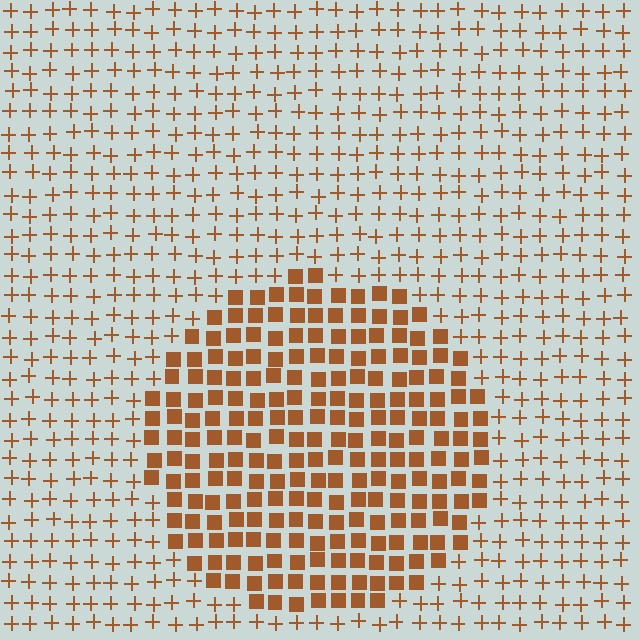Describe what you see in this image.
The image is filled with small brown elements arranged in a uniform grid. A circle-shaped region contains squares, while the surrounding area contains plus signs. The boundary is defined purely by the change in element shape.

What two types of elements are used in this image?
The image uses squares inside the circle region and plus signs outside it.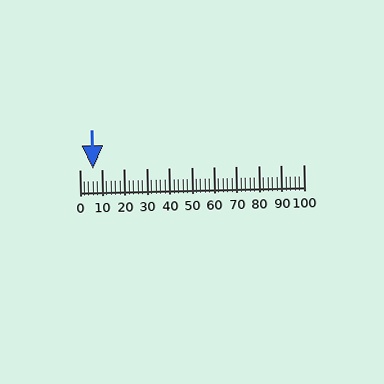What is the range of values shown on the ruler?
The ruler shows values from 0 to 100.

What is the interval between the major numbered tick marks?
The major tick marks are spaced 10 units apart.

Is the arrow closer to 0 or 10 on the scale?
The arrow is closer to 10.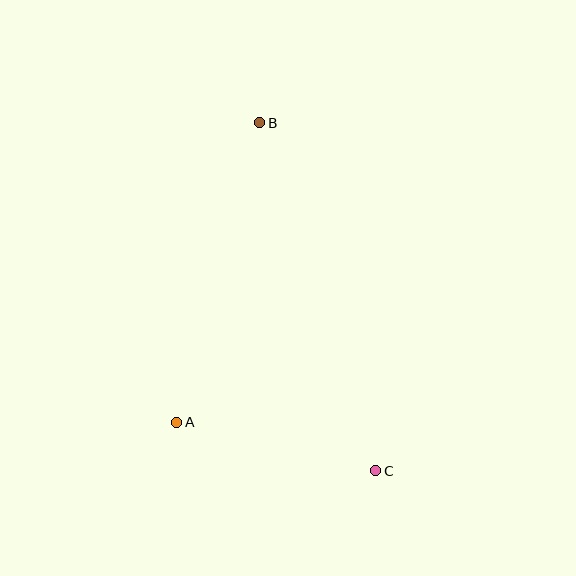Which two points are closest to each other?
Points A and C are closest to each other.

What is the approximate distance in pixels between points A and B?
The distance between A and B is approximately 311 pixels.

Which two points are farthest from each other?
Points B and C are farthest from each other.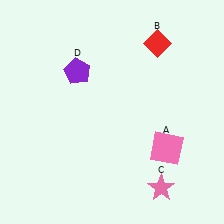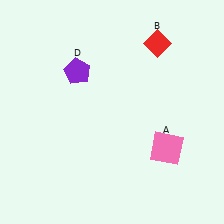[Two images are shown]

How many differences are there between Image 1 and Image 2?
There is 1 difference between the two images.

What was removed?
The pink star (C) was removed in Image 2.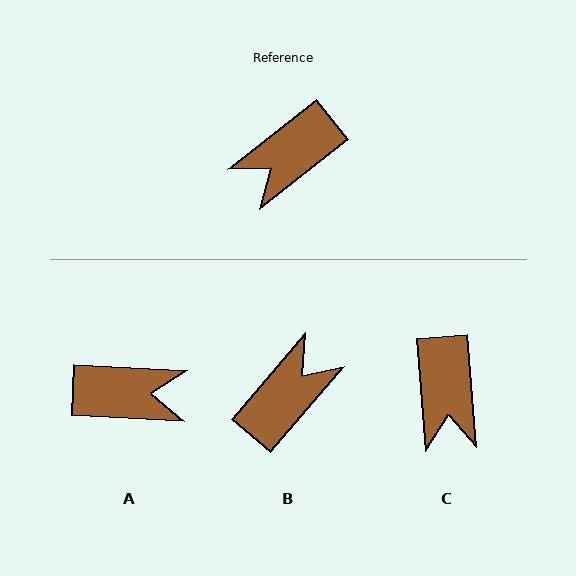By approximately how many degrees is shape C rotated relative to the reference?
Approximately 56 degrees counter-clockwise.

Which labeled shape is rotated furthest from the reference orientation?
B, about 169 degrees away.